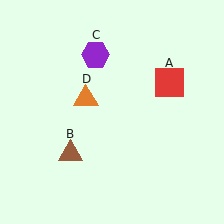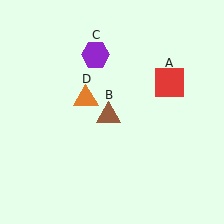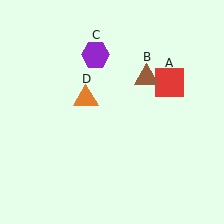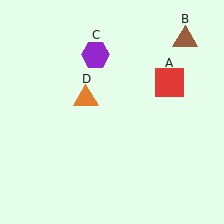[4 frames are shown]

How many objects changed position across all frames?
1 object changed position: brown triangle (object B).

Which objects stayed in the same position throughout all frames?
Red square (object A) and purple hexagon (object C) and orange triangle (object D) remained stationary.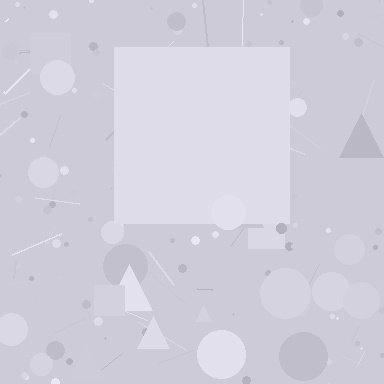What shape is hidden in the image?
A square is hidden in the image.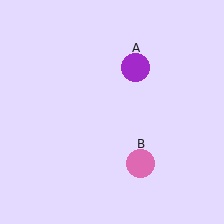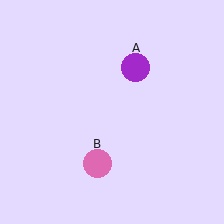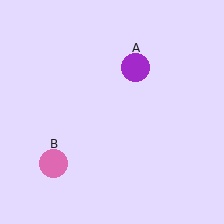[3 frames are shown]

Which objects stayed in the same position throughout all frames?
Purple circle (object A) remained stationary.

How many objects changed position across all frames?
1 object changed position: pink circle (object B).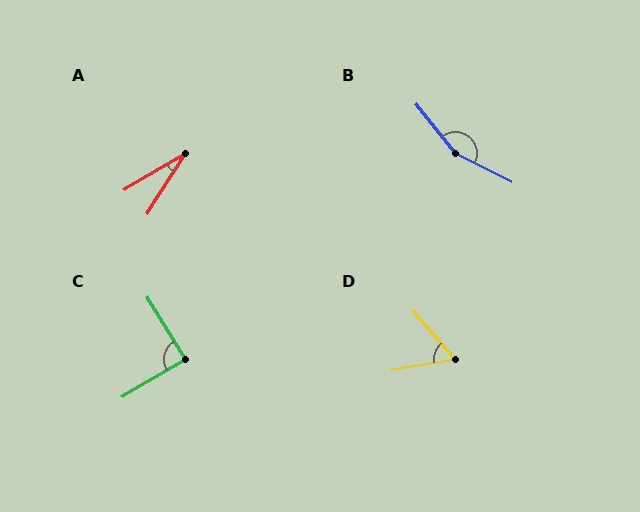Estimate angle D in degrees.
Approximately 58 degrees.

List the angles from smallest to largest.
A (27°), D (58°), C (90°), B (156°).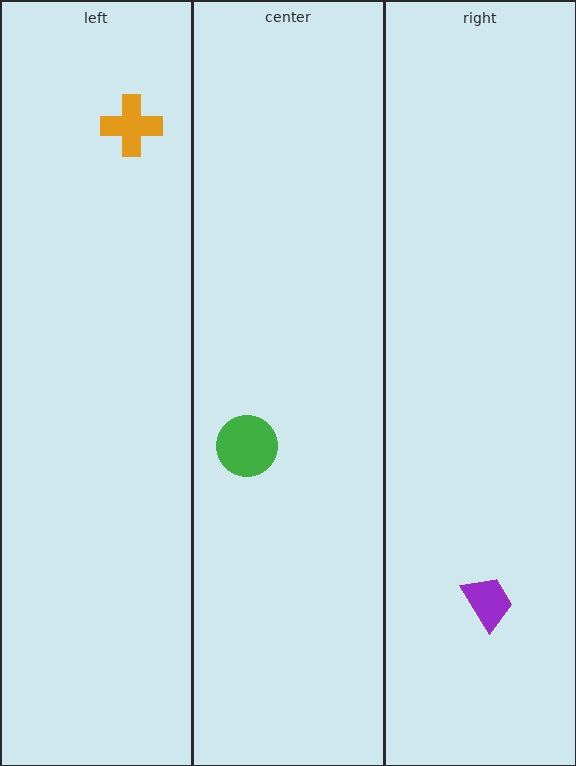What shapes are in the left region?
The orange cross.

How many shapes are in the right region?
1.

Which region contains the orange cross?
The left region.